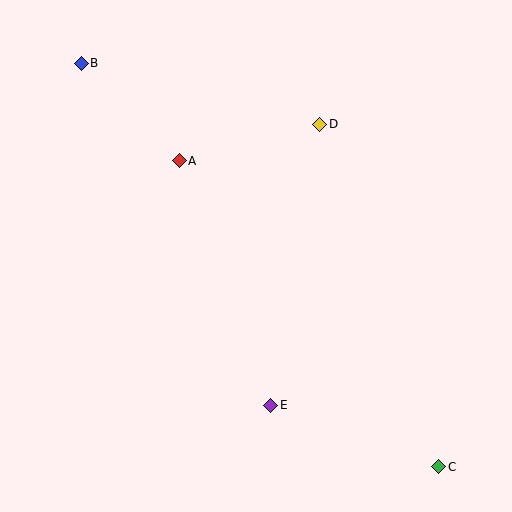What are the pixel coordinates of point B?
Point B is at (81, 63).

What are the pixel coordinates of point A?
Point A is at (179, 161).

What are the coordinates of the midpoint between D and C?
The midpoint between D and C is at (379, 295).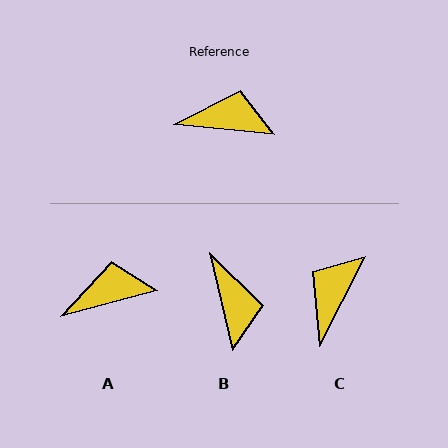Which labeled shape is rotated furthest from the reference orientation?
B, about 71 degrees away.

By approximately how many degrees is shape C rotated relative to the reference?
Approximately 68 degrees counter-clockwise.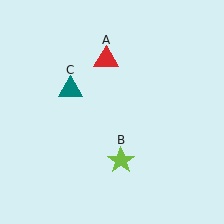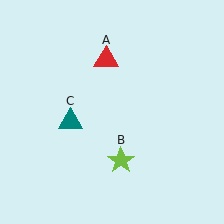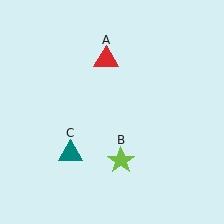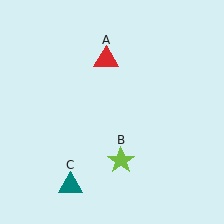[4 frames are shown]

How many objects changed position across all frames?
1 object changed position: teal triangle (object C).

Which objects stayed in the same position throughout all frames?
Red triangle (object A) and lime star (object B) remained stationary.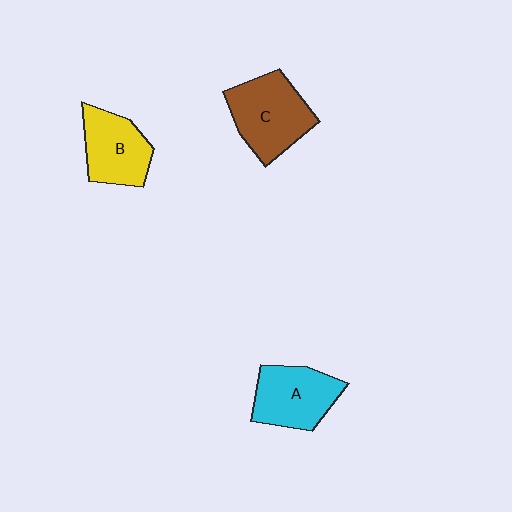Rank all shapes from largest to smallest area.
From largest to smallest: C (brown), A (cyan), B (yellow).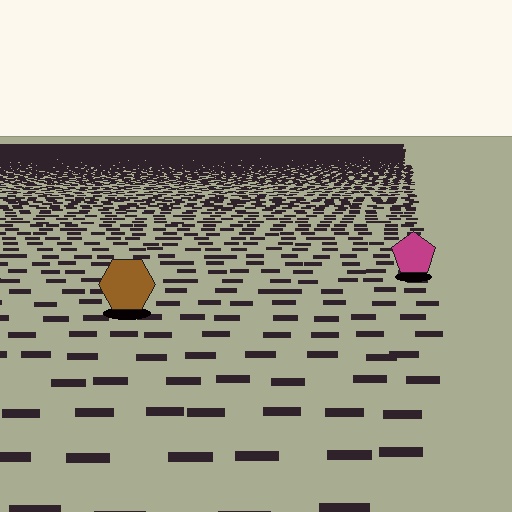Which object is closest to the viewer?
The brown hexagon is closest. The texture marks near it are larger and more spread out.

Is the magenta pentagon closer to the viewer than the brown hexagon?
No. The brown hexagon is closer — you can tell from the texture gradient: the ground texture is coarser near it.